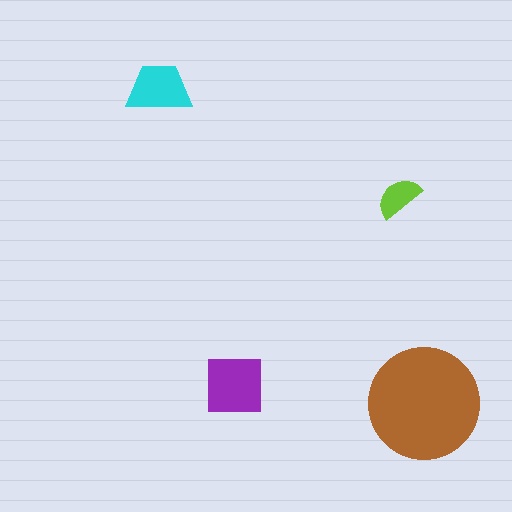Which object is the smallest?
The lime semicircle.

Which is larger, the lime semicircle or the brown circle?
The brown circle.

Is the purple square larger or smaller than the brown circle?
Smaller.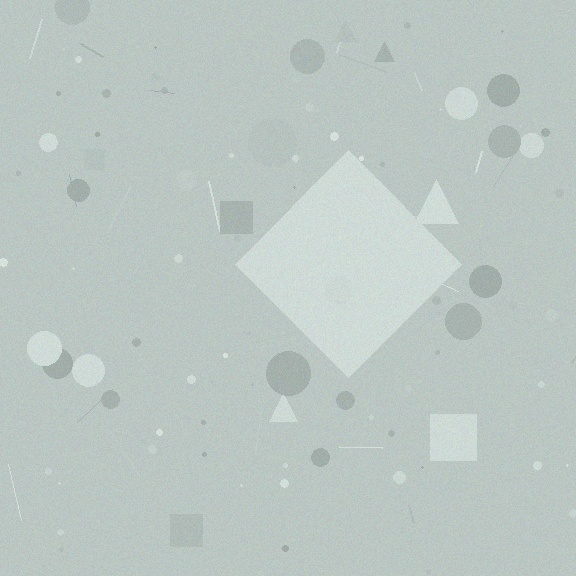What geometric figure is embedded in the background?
A diamond is embedded in the background.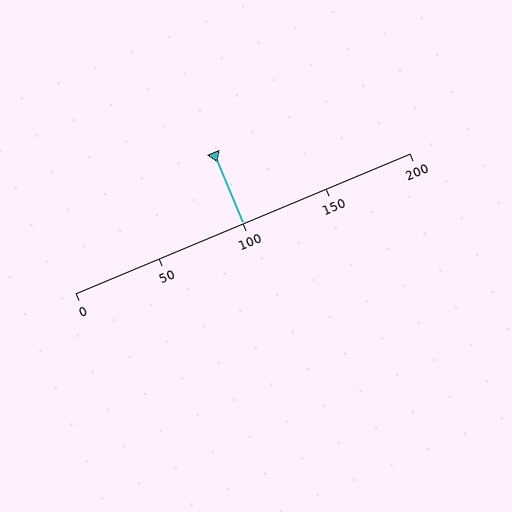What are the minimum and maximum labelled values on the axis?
The axis runs from 0 to 200.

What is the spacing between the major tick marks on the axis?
The major ticks are spaced 50 apart.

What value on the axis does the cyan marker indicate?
The marker indicates approximately 100.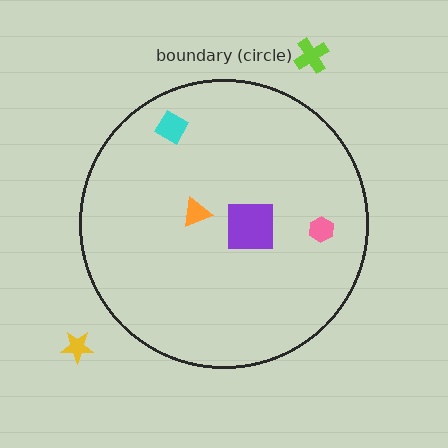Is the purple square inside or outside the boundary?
Inside.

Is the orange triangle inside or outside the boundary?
Inside.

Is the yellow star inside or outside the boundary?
Outside.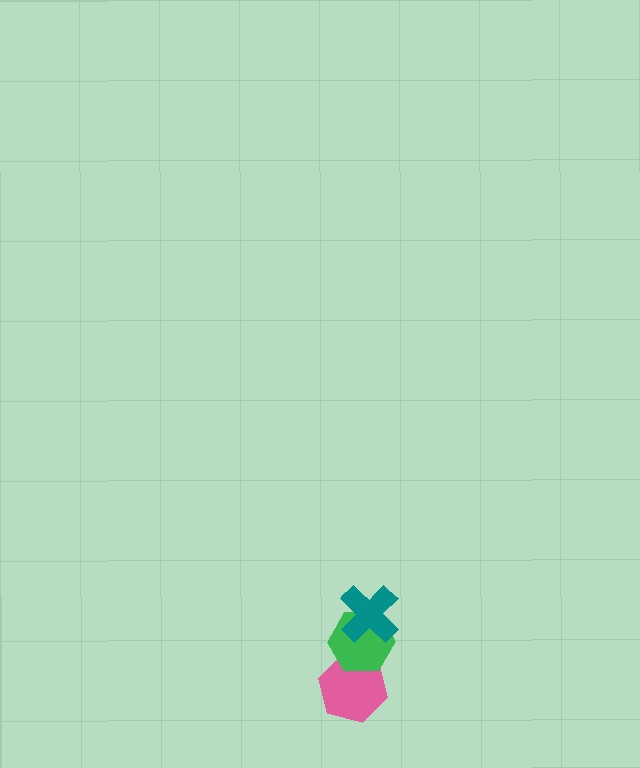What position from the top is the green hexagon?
The green hexagon is 2nd from the top.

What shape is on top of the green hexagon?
The teal cross is on top of the green hexagon.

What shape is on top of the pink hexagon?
The green hexagon is on top of the pink hexagon.